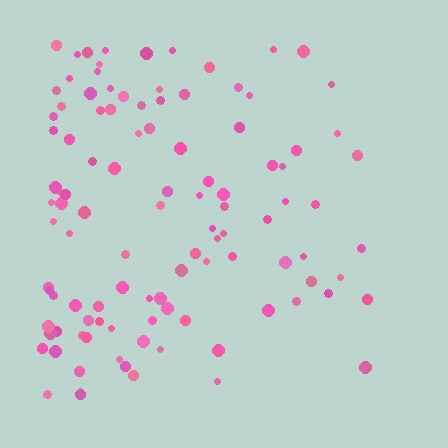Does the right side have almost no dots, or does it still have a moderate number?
Still a moderate number, just noticeably fewer than the left.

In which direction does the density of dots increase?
From right to left, with the left side densest.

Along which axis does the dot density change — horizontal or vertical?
Horizontal.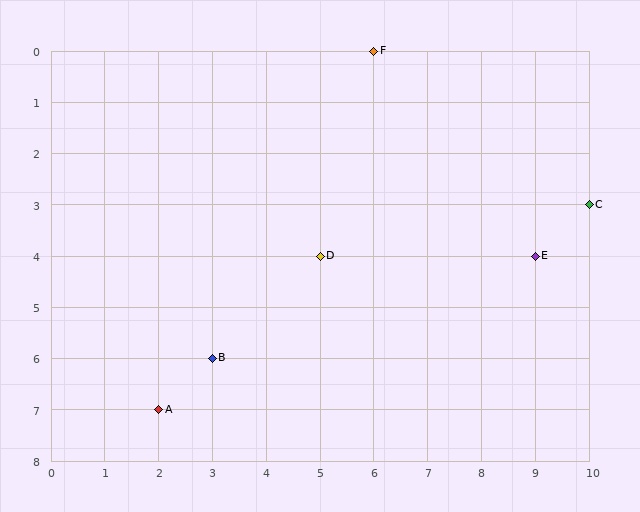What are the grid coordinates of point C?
Point C is at grid coordinates (10, 3).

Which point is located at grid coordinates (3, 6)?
Point B is at (3, 6).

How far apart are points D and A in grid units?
Points D and A are 3 columns and 3 rows apart (about 4.2 grid units diagonally).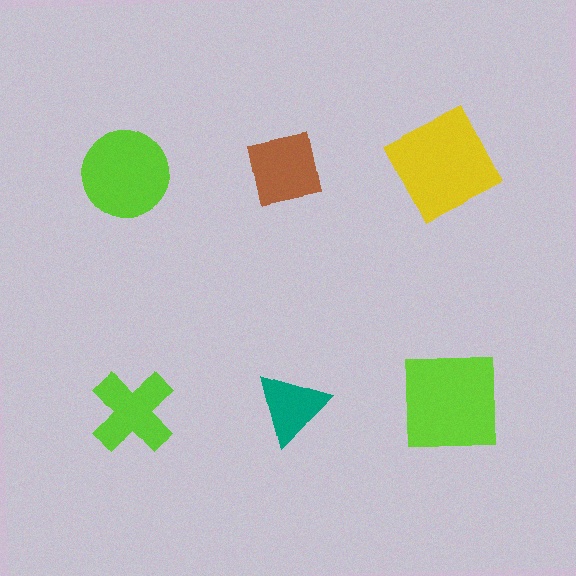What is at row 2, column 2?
A teal triangle.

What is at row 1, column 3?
A yellow square.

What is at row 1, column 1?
A lime circle.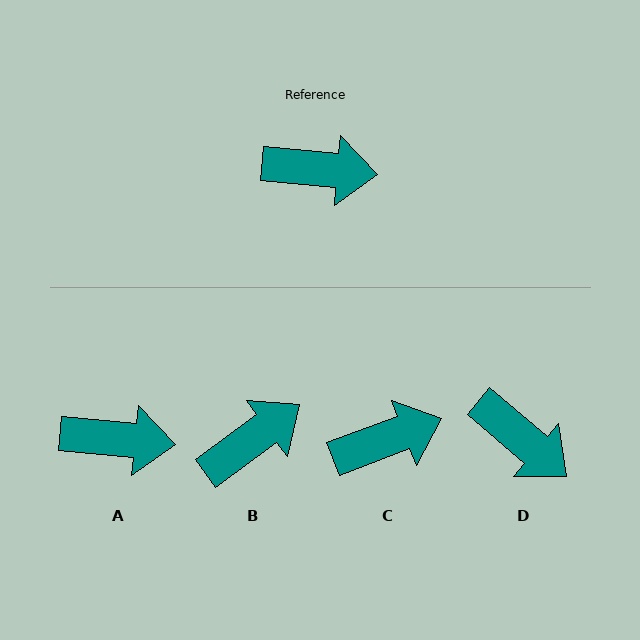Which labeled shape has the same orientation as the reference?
A.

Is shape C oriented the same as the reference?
No, it is off by about 26 degrees.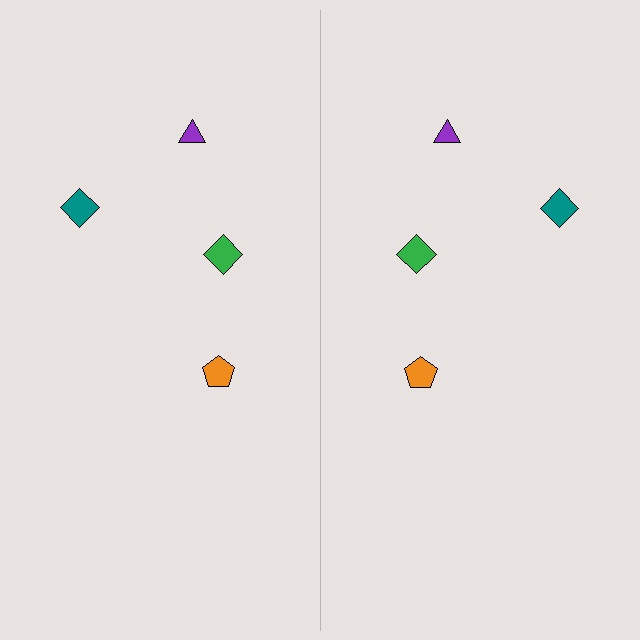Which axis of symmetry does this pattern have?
The pattern has a vertical axis of symmetry running through the center of the image.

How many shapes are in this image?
There are 8 shapes in this image.